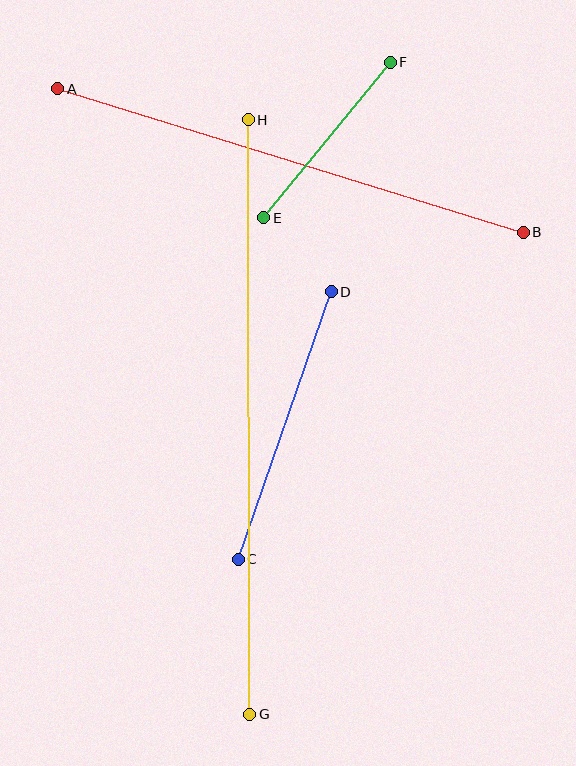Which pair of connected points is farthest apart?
Points G and H are farthest apart.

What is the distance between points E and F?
The distance is approximately 201 pixels.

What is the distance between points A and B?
The distance is approximately 487 pixels.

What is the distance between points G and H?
The distance is approximately 594 pixels.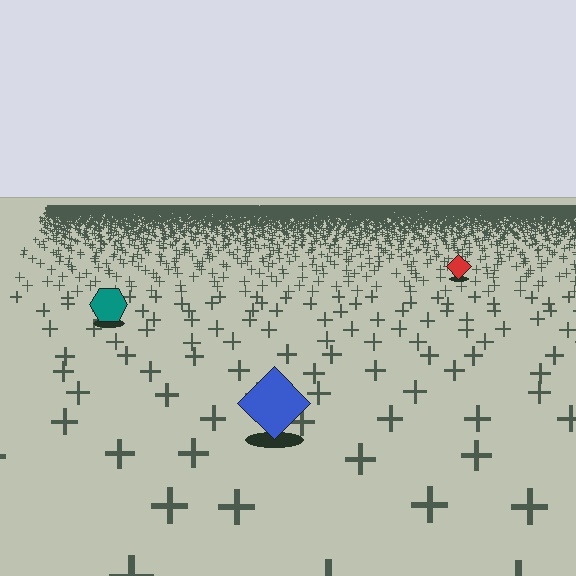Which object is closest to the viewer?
The blue diamond is closest. The texture marks near it are larger and more spread out.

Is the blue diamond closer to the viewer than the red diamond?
Yes. The blue diamond is closer — you can tell from the texture gradient: the ground texture is coarser near it.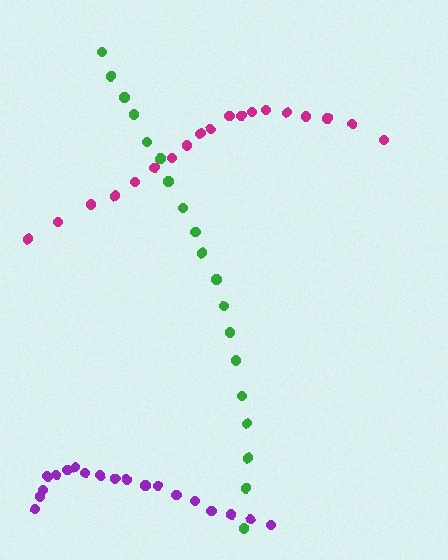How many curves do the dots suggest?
There are 3 distinct paths.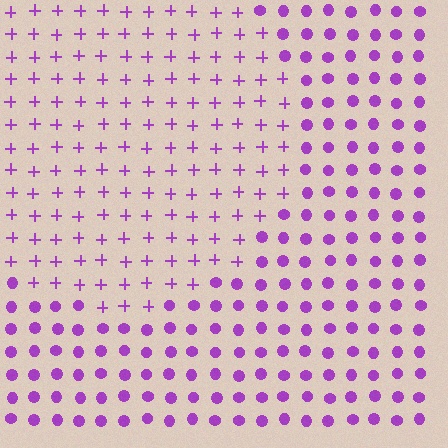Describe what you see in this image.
The image is filled with small purple elements arranged in a uniform grid. A circle-shaped region contains plus signs, while the surrounding area contains circles. The boundary is defined purely by the change in element shape.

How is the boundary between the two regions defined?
The boundary is defined by a change in element shape: plus signs inside vs. circles outside. All elements share the same color and spacing.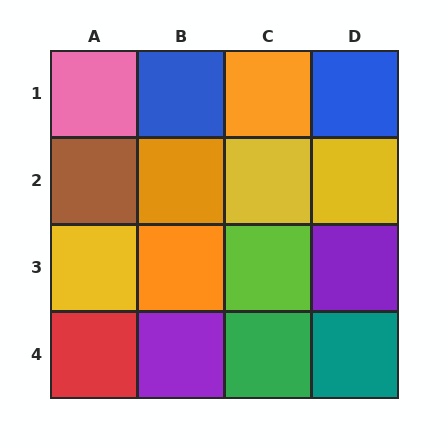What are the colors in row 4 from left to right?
Red, purple, green, teal.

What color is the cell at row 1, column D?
Blue.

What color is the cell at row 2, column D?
Yellow.